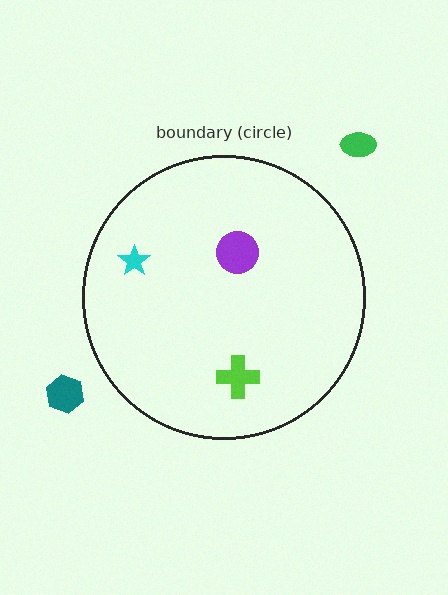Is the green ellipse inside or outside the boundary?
Outside.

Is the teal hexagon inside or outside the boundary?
Outside.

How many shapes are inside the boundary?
3 inside, 2 outside.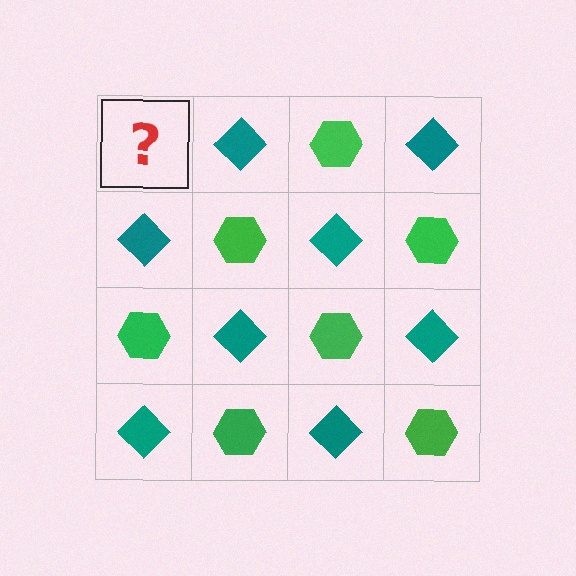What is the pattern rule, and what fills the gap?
The rule is that it alternates green hexagon and teal diamond in a checkerboard pattern. The gap should be filled with a green hexagon.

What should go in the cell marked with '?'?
The missing cell should contain a green hexagon.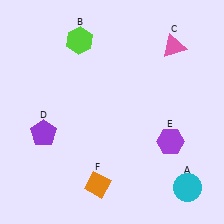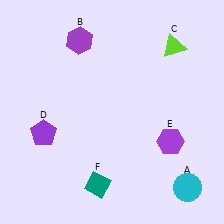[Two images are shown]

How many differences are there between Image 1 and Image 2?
There are 3 differences between the two images.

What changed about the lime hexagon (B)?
In Image 1, B is lime. In Image 2, it changed to purple.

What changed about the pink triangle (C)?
In Image 1, C is pink. In Image 2, it changed to lime.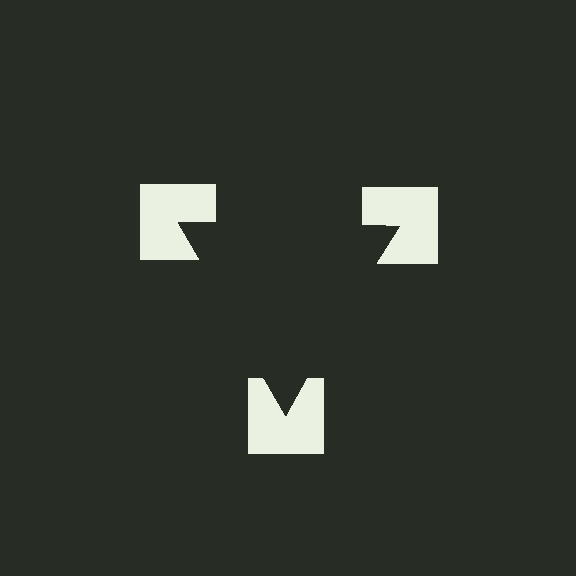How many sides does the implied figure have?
3 sides.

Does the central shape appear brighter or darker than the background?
It typically appears slightly darker than the background, even though no actual brightness change is drawn.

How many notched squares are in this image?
There are 3 — one at each vertex of the illusory triangle.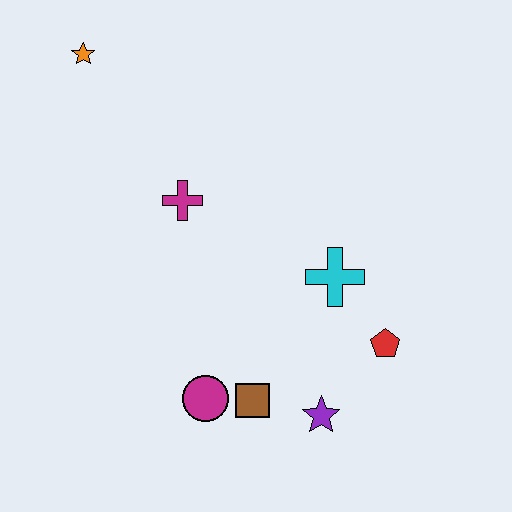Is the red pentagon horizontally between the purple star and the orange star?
No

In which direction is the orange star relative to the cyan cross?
The orange star is to the left of the cyan cross.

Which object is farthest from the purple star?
The orange star is farthest from the purple star.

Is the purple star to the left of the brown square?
No